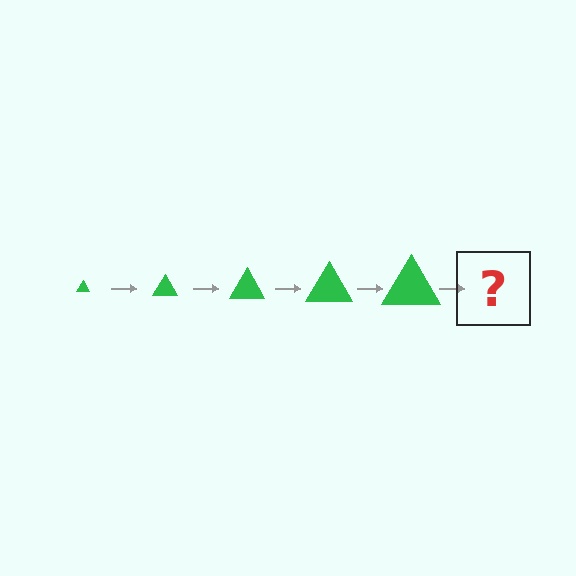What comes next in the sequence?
The next element should be a green triangle, larger than the previous one.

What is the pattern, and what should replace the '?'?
The pattern is that the triangle gets progressively larger each step. The '?' should be a green triangle, larger than the previous one.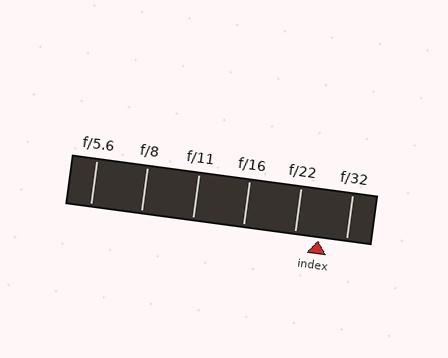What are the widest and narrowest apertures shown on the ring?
The widest aperture shown is f/5.6 and the narrowest is f/32.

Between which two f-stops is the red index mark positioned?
The index mark is between f/22 and f/32.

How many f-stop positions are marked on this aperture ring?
There are 6 f-stop positions marked.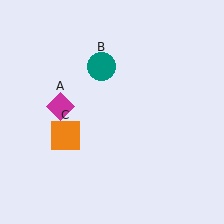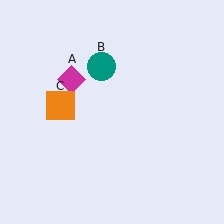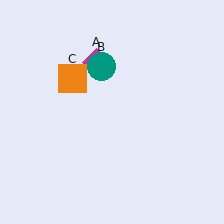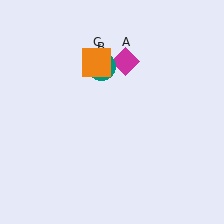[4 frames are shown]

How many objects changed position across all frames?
2 objects changed position: magenta diamond (object A), orange square (object C).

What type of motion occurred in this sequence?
The magenta diamond (object A), orange square (object C) rotated clockwise around the center of the scene.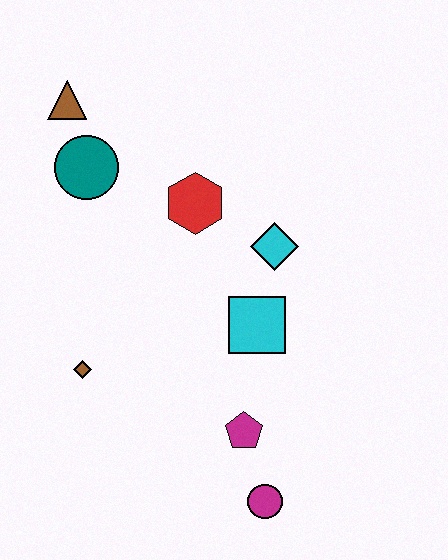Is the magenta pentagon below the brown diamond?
Yes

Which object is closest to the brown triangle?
The teal circle is closest to the brown triangle.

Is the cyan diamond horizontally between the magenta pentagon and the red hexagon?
No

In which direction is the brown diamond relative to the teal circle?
The brown diamond is below the teal circle.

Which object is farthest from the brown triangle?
The magenta circle is farthest from the brown triangle.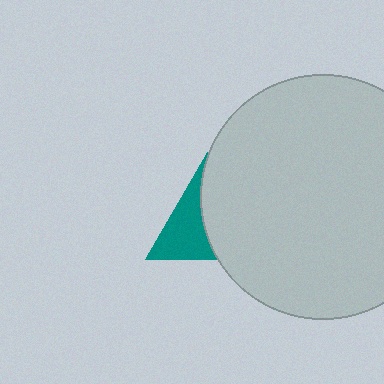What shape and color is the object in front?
The object in front is a light gray circle.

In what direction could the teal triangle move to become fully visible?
The teal triangle could move left. That would shift it out from behind the light gray circle entirely.